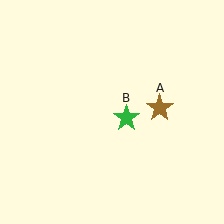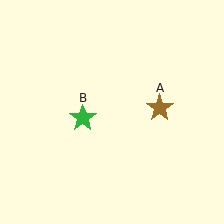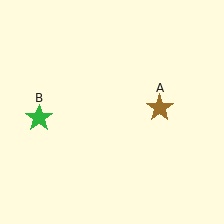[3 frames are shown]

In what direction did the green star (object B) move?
The green star (object B) moved left.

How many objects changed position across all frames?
1 object changed position: green star (object B).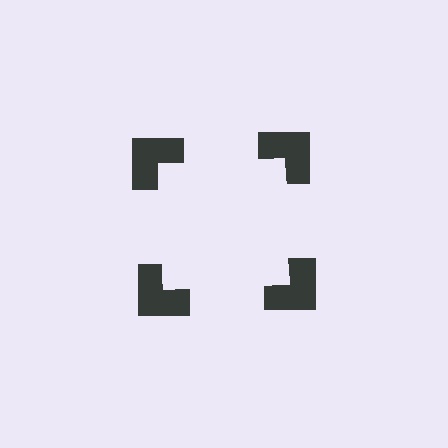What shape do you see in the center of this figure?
An illusory square — its edges are inferred from the aligned wedge cuts in the notched squares, not physically drawn.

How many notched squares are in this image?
There are 4 — one at each vertex of the illusory square.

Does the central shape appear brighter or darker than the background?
It typically appears slightly brighter than the background, even though no actual brightness change is drawn.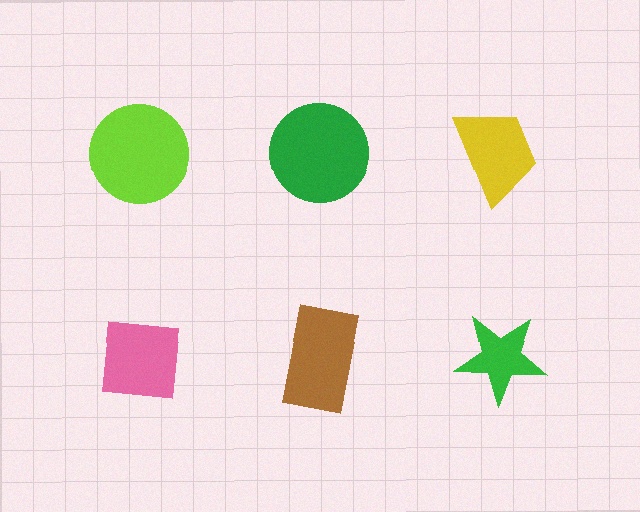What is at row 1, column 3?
A yellow trapezoid.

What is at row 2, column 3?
A green star.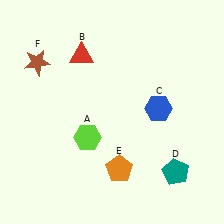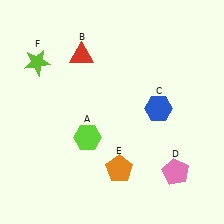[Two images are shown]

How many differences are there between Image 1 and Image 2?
There are 2 differences between the two images.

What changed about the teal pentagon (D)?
In Image 1, D is teal. In Image 2, it changed to pink.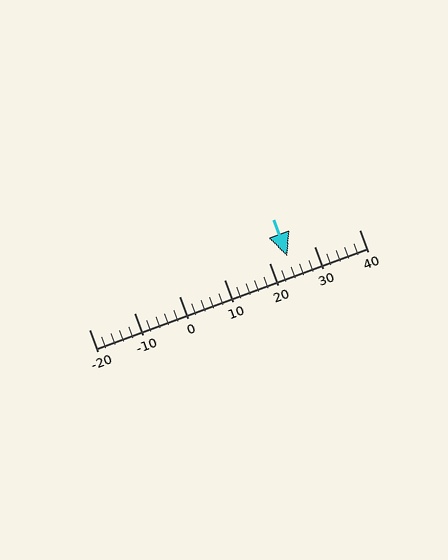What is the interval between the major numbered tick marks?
The major tick marks are spaced 10 units apart.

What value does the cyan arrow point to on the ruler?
The cyan arrow points to approximately 24.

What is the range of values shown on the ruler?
The ruler shows values from -20 to 40.